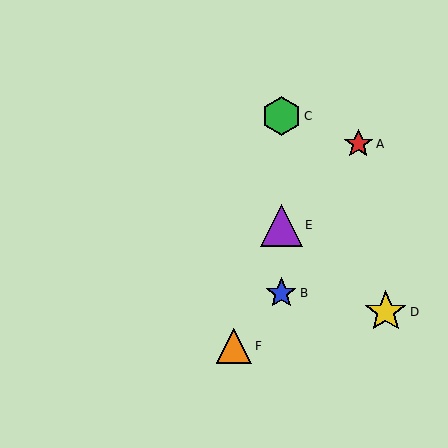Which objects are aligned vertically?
Objects B, C, E are aligned vertically.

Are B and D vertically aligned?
No, B is at x≈281 and D is at x≈386.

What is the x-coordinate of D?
Object D is at x≈386.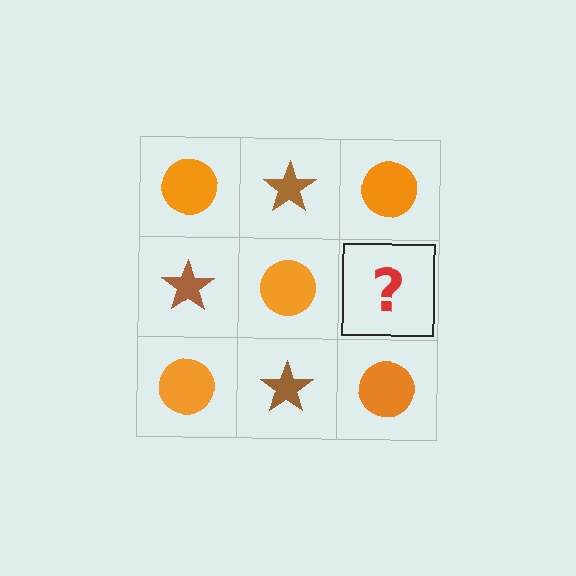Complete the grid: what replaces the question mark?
The question mark should be replaced with a brown star.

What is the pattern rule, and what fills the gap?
The rule is that it alternates orange circle and brown star in a checkerboard pattern. The gap should be filled with a brown star.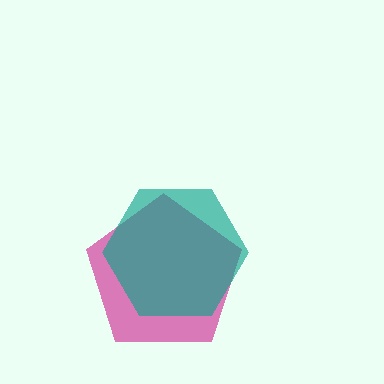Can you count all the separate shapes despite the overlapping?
Yes, there are 2 separate shapes.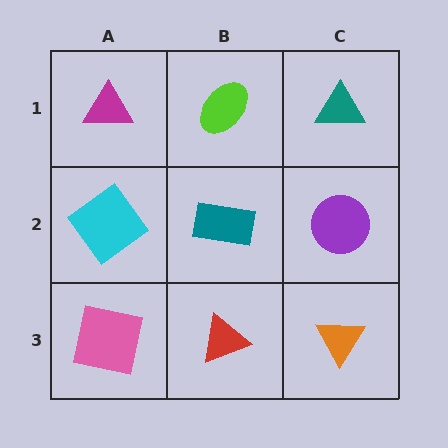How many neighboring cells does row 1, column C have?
2.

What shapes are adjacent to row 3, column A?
A cyan diamond (row 2, column A), a red triangle (row 3, column B).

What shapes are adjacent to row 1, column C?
A purple circle (row 2, column C), a lime ellipse (row 1, column B).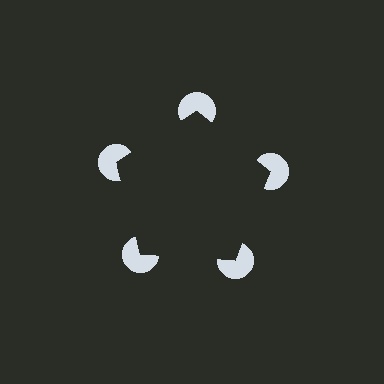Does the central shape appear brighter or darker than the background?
It typically appears slightly darker than the background, even though no actual brightness change is drawn.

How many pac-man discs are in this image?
There are 5 — one at each vertex of the illusory pentagon.